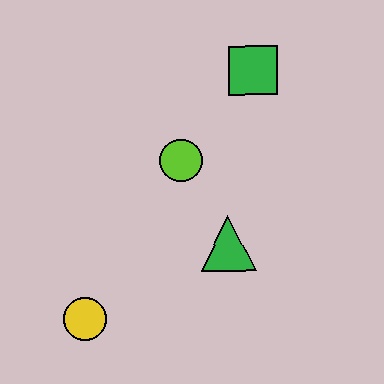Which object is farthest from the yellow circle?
The green square is farthest from the yellow circle.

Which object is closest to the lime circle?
The green triangle is closest to the lime circle.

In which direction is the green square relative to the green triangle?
The green square is above the green triangle.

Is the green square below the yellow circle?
No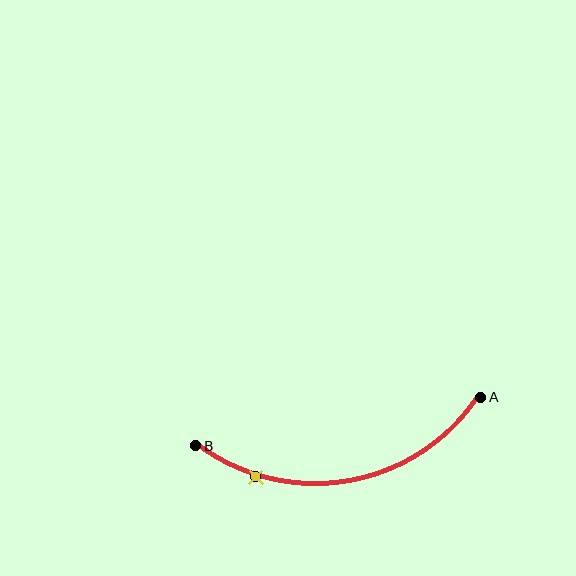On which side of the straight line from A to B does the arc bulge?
The arc bulges below the straight line connecting A and B.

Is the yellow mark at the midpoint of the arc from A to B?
No. The yellow mark lies on the arc but is closer to endpoint B. The arc midpoint would be at the point on the curve equidistant along the arc from both A and B.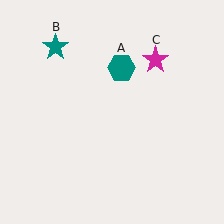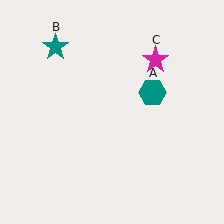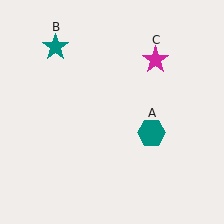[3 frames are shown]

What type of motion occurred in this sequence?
The teal hexagon (object A) rotated clockwise around the center of the scene.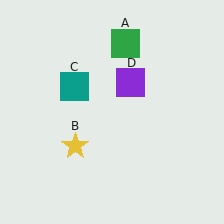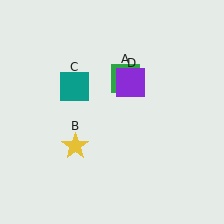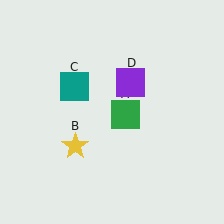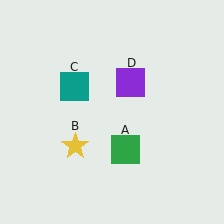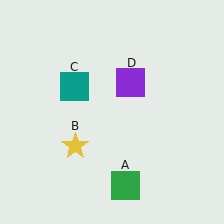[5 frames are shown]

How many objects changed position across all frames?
1 object changed position: green square (object A).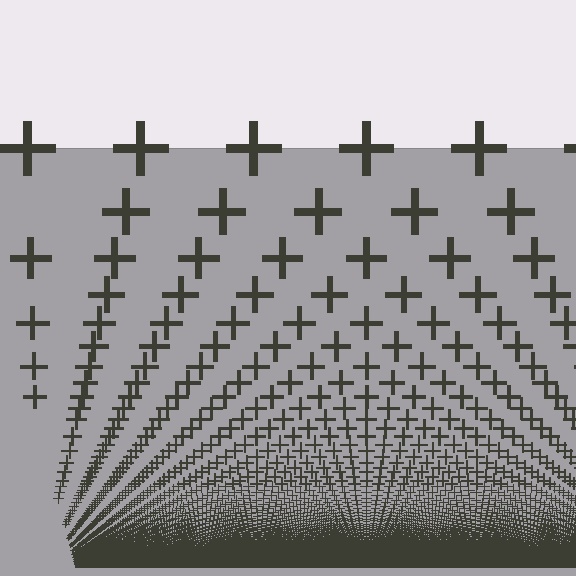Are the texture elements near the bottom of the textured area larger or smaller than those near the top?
Smaller. The gradient is inverted — elements near the bottom are smaller and denser.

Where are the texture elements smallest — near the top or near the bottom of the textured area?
Near the bottom.